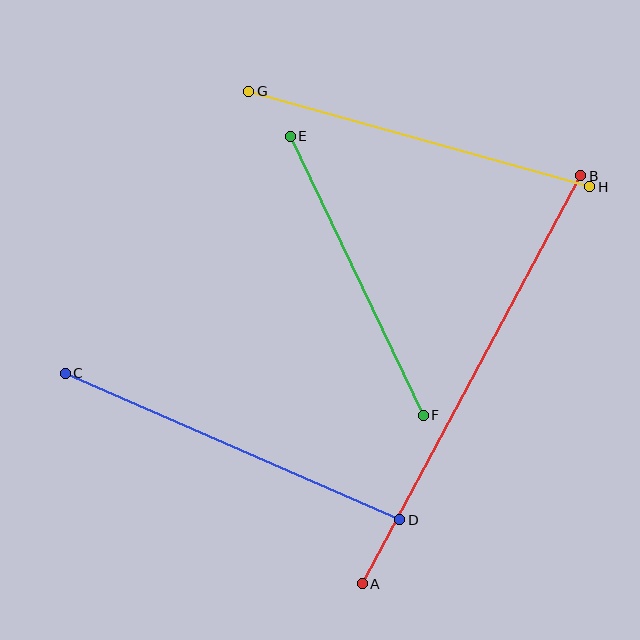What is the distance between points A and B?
The distance is approximately 463 pixels.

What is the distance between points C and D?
The distance is approximately 365 pixels.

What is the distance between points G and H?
The distance is approximately 354 pixels.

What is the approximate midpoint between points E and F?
The midpoint is at approximately (357, 276) pixels.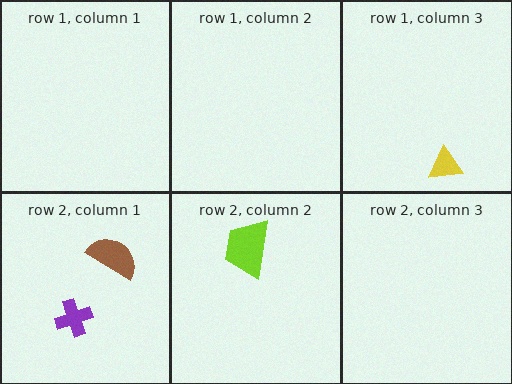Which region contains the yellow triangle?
The row 1, column 3 region.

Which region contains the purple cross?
The row 2, column 1 region.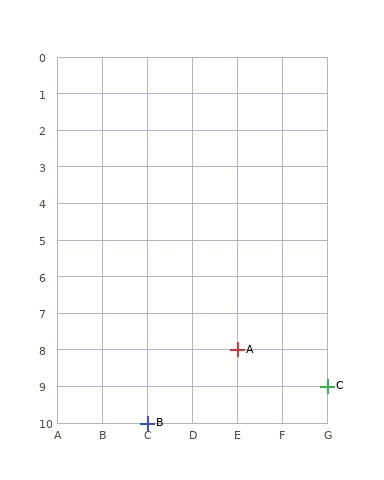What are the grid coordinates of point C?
Point C is at grid coordinates (G, 9).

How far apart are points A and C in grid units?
Points A and C are 2 columns and 1 row apart (about 2.2 grid units diagonally).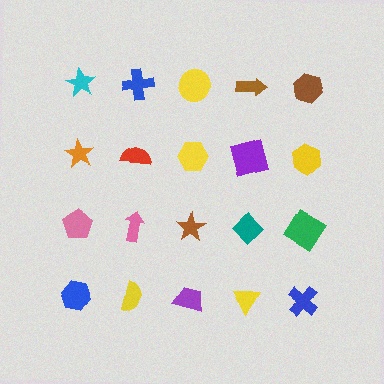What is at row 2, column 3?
A yellow hexagon.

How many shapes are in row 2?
5 shapes.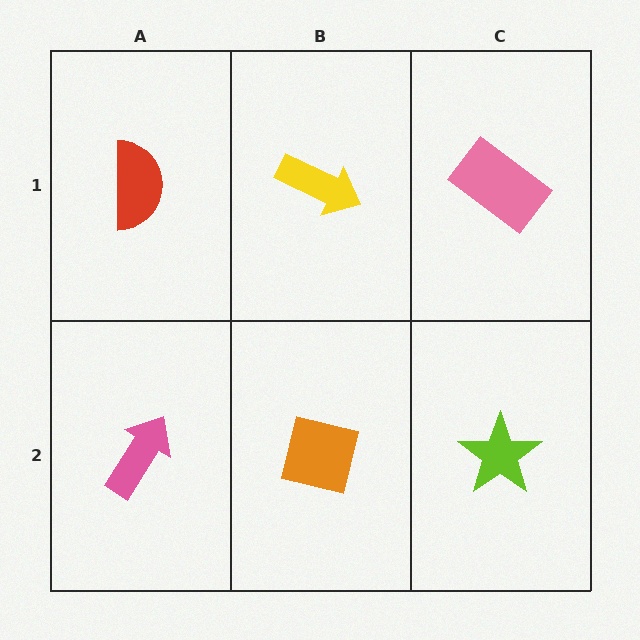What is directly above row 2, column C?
A pink rectangle.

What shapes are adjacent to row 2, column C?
A pink rectangle (row 1, column C), an orange square (row 2, column B).